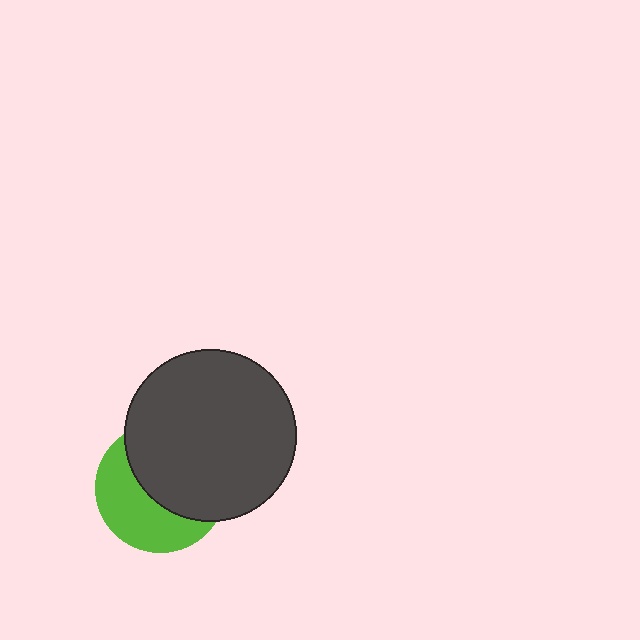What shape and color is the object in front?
The object in front is a dark gray circle.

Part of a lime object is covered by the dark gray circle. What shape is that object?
It is a circle.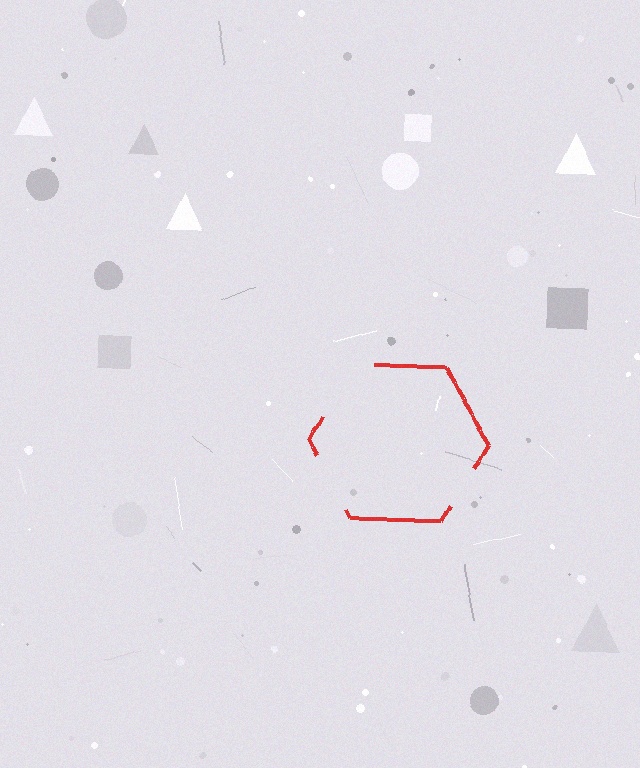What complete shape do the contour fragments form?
The contour fragments form a hexagon.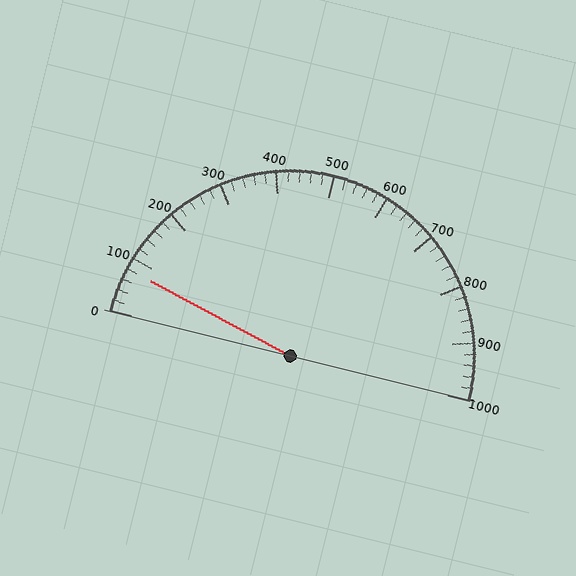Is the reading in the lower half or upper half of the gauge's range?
The reading is in the lower half of the range (0 to 1000).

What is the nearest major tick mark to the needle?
The nearest major tick mark is 100.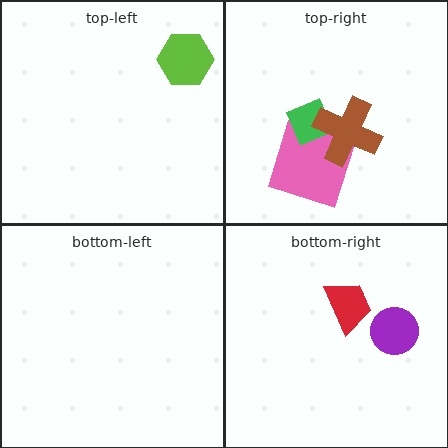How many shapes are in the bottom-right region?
2.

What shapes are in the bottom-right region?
The purple circle, the red trapezoid.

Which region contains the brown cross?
The top-right region.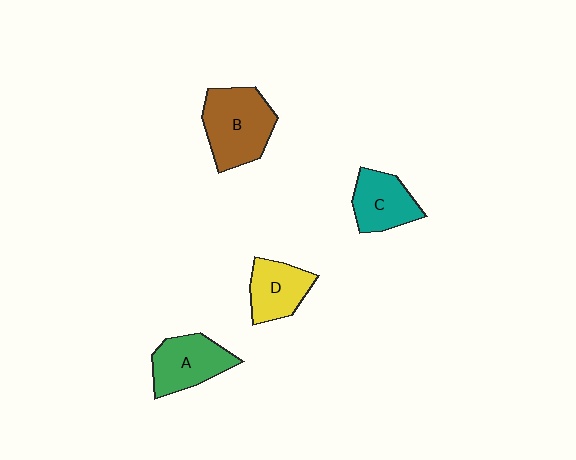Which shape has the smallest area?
Shape D (yellow).